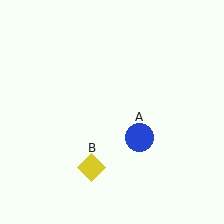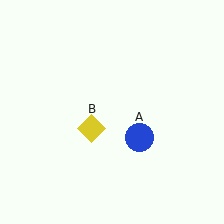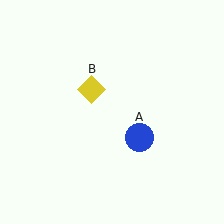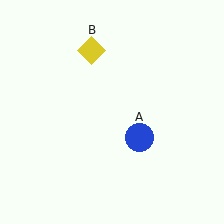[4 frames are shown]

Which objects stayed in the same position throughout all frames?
Blue circle (object A) remained stationary.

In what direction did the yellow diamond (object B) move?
The yellow diamond (object B) moved up.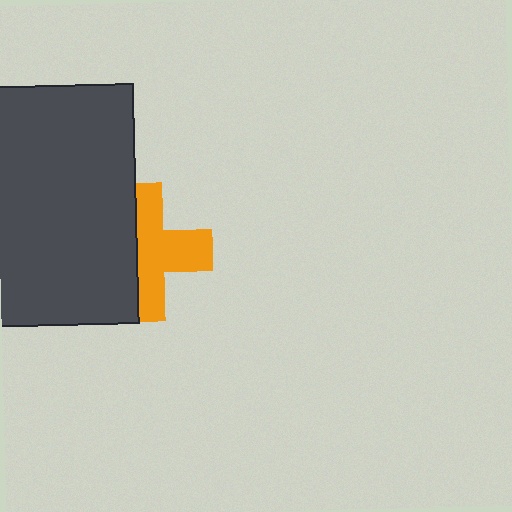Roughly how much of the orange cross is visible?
About half of it is visible (roughly 57%).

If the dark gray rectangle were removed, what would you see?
You would see the complete orange cross.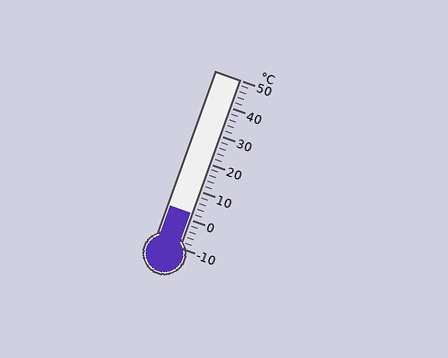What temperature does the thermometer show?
The thermometer shows approximately 2°C.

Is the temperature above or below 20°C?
The temperature is below 20°C.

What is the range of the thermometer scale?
The thermometer scale ranges from -10°C to 50°C.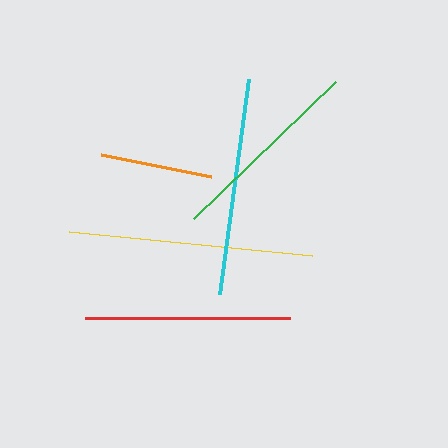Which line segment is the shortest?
The orange line is the shortest at approximately 112 pixels.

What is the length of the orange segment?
The orange segment is approximately 112 pixels long.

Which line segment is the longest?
The yellow line is the longest at approximately 244 pixels.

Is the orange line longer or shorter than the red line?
The red line is longer than the orange line.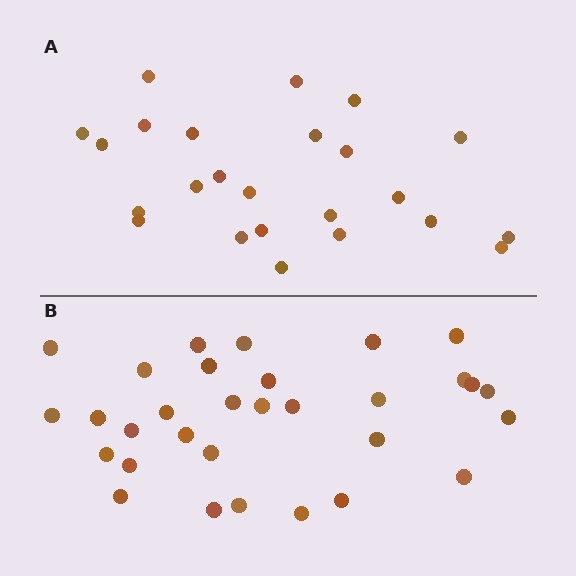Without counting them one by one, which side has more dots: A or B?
Region B (the bottom region) has more dots.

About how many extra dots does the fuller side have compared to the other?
Region B has roughly 8 or so more dots than region A.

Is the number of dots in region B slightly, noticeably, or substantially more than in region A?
Region B has noticeably more, but not dramatically so. The ratio is roughly 1.3 to 1.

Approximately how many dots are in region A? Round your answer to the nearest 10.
About 20 dots. (The exact count is 24, which rounds to 20.)